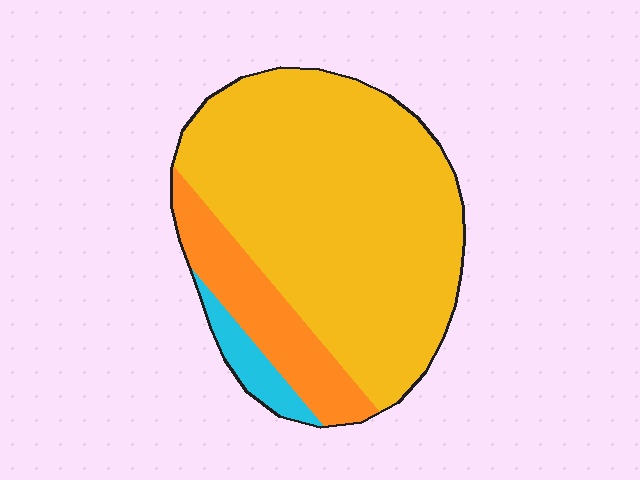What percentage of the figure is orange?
Orange covers 18% of the figure.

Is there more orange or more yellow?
Yellow.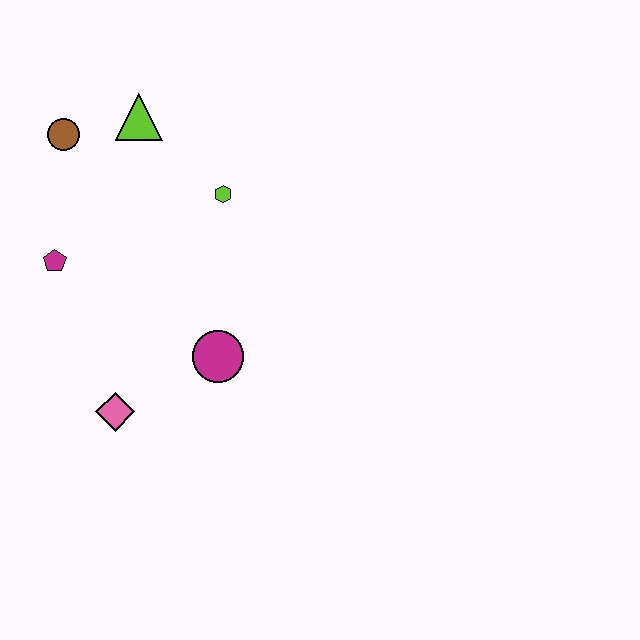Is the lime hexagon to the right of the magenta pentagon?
Yes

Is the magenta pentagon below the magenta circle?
No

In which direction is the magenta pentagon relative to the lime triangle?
The magenta pentagon is below the lime triangle.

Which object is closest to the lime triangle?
The brown circle is closest to the lime triangle.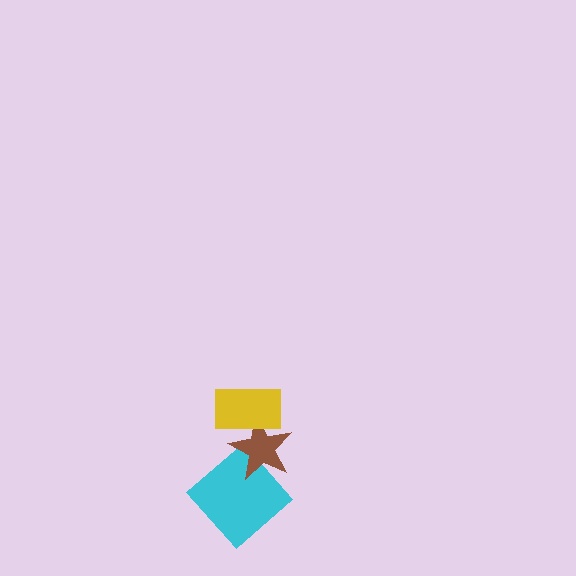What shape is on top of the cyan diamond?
The brown star is on top of the cyan diamond.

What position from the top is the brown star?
The brown star is 2nd from the top.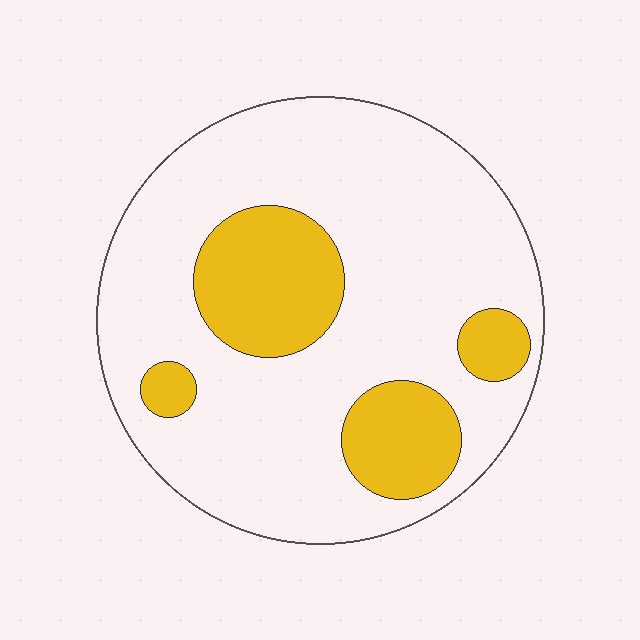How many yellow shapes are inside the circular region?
4.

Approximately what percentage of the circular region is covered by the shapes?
Approximately 25%.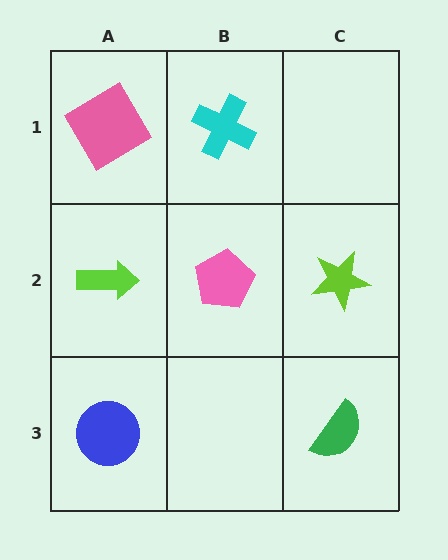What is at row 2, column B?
A pink pentagon.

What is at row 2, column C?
A lime star.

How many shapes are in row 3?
2 shapes.